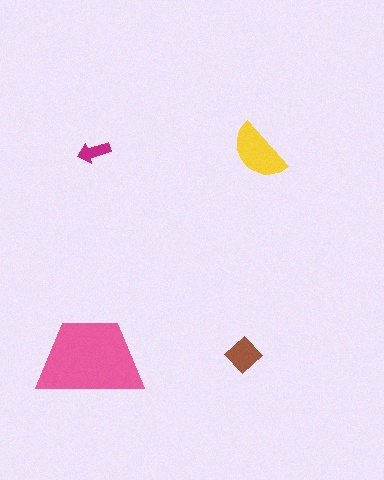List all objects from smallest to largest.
The magenta arrow, the brown diamond, the yellow semicircle, the pink trapezoid.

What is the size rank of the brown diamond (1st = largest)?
3rd.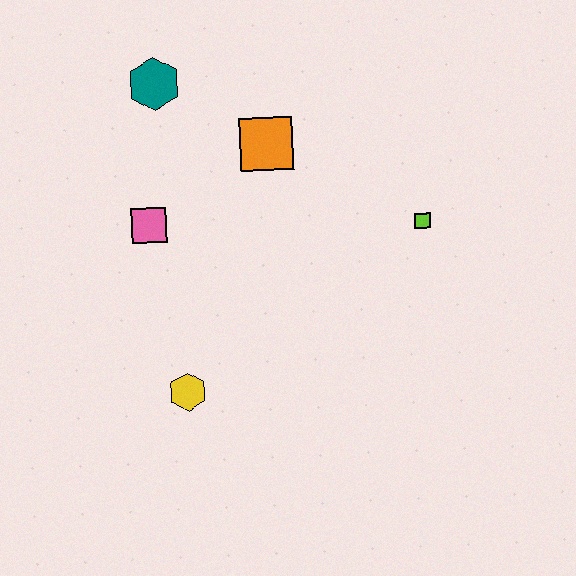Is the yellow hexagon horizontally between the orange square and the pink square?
Yes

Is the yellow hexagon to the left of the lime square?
Yes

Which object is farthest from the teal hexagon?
The yellow hexagon is farthest from the teal hexagon.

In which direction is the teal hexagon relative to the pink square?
The teal hexagon is above the pink square.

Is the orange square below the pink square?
No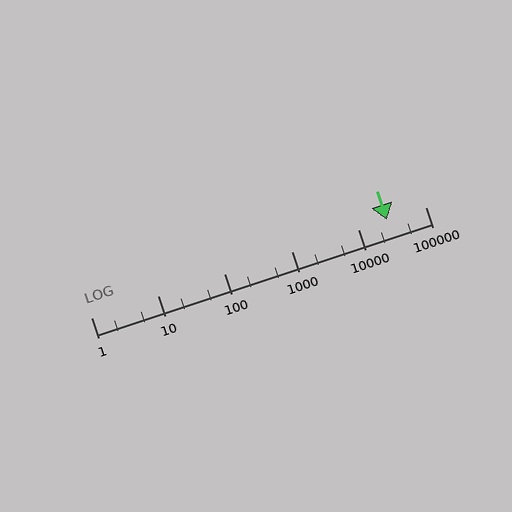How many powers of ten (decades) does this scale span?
The scale spans 5 decades, from 1 to 100000.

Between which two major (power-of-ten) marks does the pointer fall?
The pointer is between 10000 and 100000.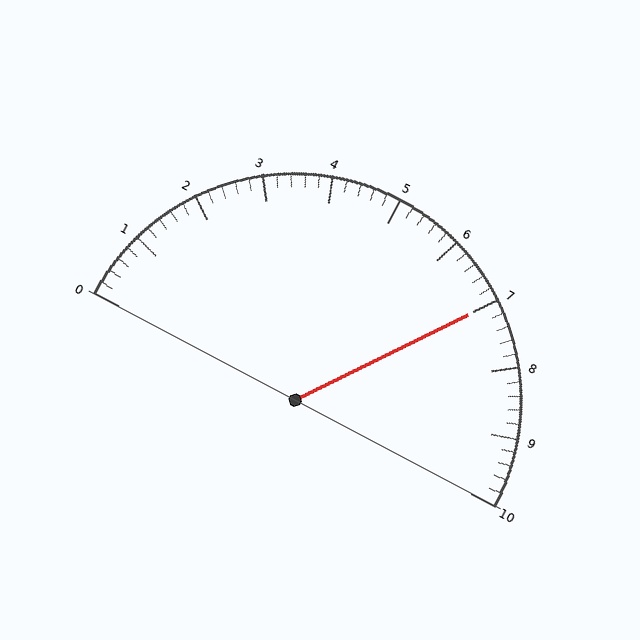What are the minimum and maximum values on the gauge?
The gauge ranges from 0 to 10.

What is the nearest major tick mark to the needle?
The nearest major tick mark is 7.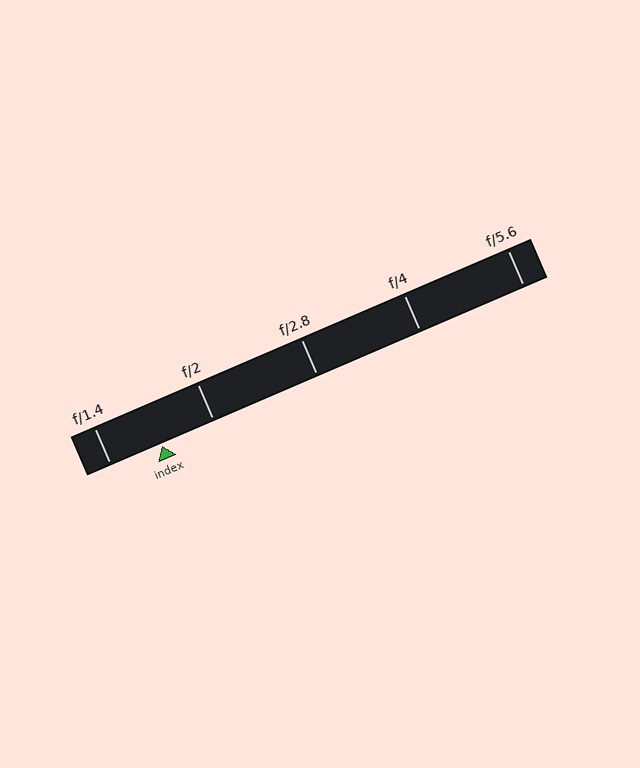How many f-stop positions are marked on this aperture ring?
There are 5 f-stop positions marked.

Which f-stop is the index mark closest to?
The index mark is closest to f/1.4.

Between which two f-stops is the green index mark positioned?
The index mark is between f/1.4 and f/2.